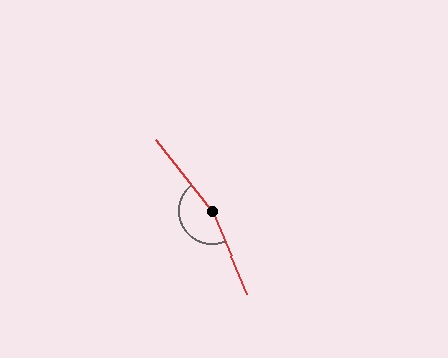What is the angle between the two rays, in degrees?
Approximately 165 degrees.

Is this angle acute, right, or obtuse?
It is obtuse.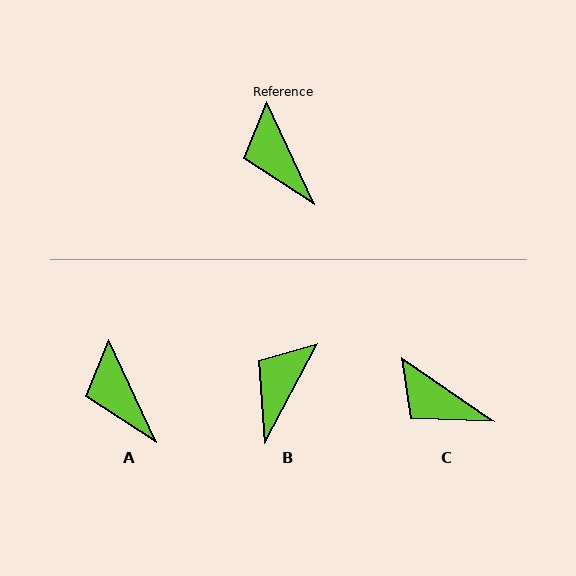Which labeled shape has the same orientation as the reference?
A.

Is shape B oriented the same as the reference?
No, it is off by about 53 degrees.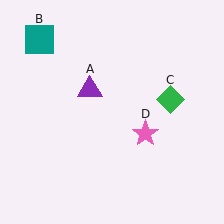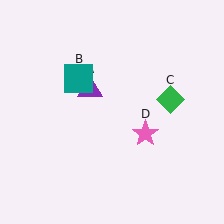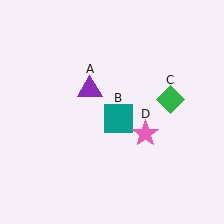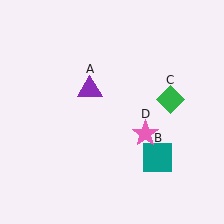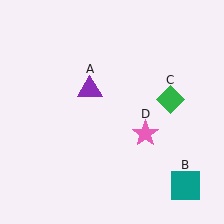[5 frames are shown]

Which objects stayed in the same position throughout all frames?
Purple triangle (object A) and green diamond (object C) and pink star (object D) remained stationary.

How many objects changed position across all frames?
1 object changed position: teal square (object B).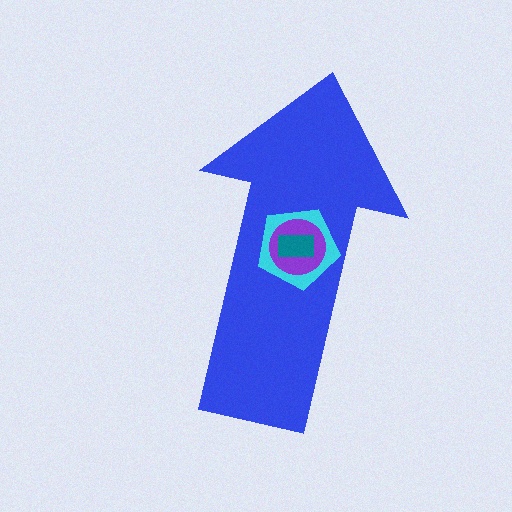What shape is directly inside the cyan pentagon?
The purple circle.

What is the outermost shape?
The blue arrow.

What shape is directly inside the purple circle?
The teal rectangle.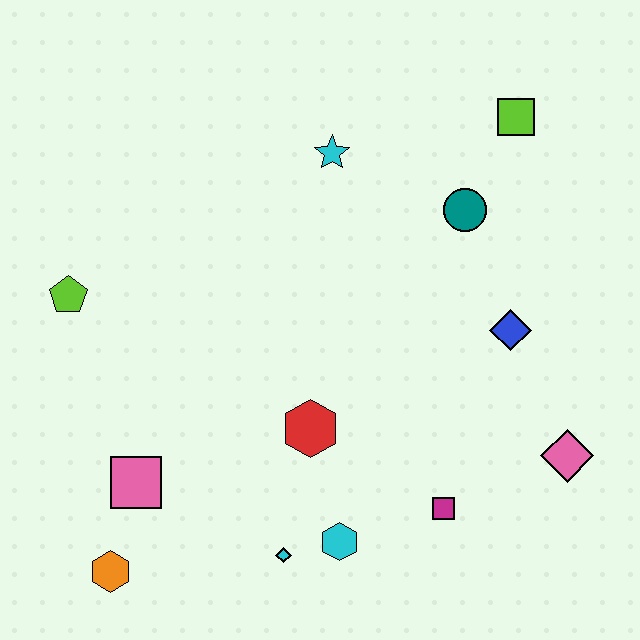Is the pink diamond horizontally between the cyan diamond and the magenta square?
No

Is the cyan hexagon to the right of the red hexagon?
Yes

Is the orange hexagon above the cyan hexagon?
No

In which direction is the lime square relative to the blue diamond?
The lime square is above the blue diamond.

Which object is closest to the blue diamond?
The teal circle is closest to the blue diamond.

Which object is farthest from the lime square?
The orange hexagon is farthest from the lime square.